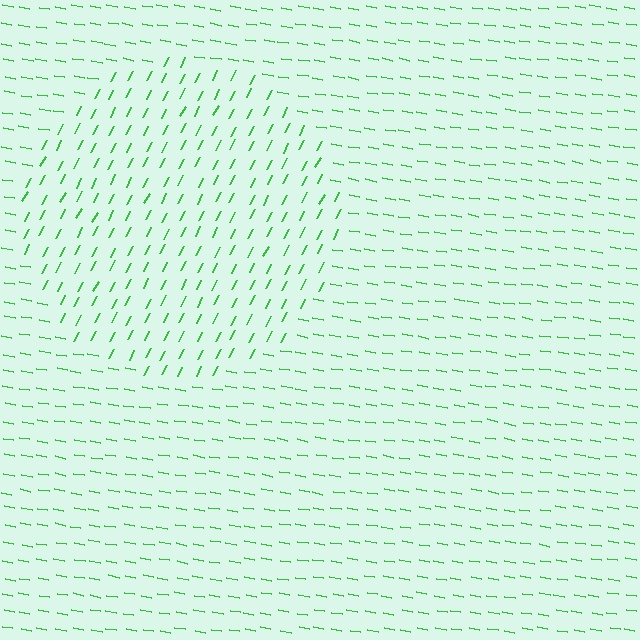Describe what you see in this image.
The image is filled with small green line segments. A circle region in the image has lines oriented differently from the surrounding lines, creating a visible texture boundary.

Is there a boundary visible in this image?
Yes, there is a texture boundary formed by a change in line orientation.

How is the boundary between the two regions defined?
The boundary is defined purely by a change in line orientation (approximately 72 degrees difference). All lines are the same color and thickness.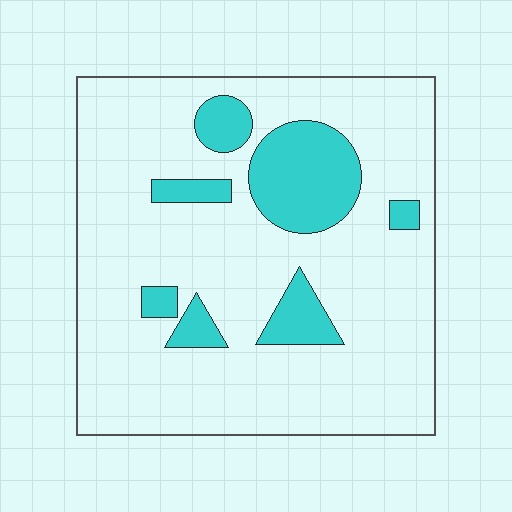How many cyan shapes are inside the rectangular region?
7.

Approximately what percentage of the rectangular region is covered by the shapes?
Approximately 15%.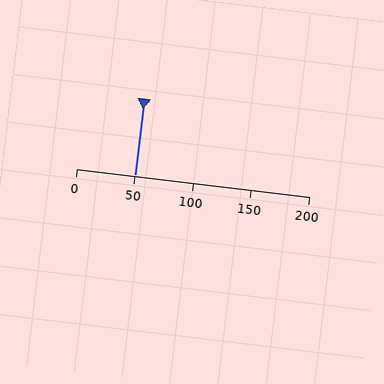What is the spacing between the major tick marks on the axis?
The major ticks are spaced 50 apart.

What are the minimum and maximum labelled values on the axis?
The axis runs from 0 to 200.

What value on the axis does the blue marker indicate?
The marker indicates approximately 50.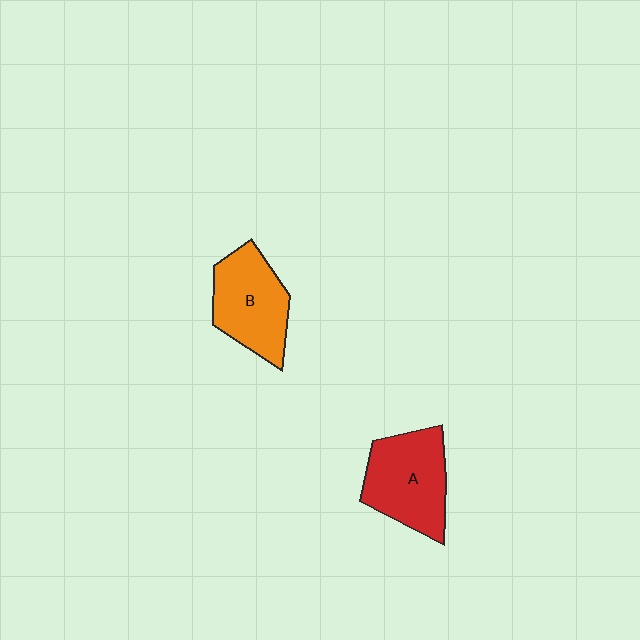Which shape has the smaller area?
Shape B (orange).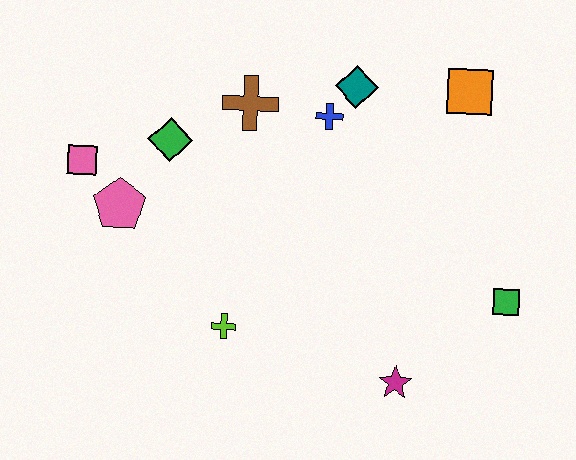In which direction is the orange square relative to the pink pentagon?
The orange square is to the right of the pink pentagon.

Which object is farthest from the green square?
The pink square is farthest from the green square.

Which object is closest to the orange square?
The teal diamond is closest to the orange square.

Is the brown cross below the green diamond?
No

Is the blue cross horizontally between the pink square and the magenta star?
Yes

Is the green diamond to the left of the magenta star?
Yes